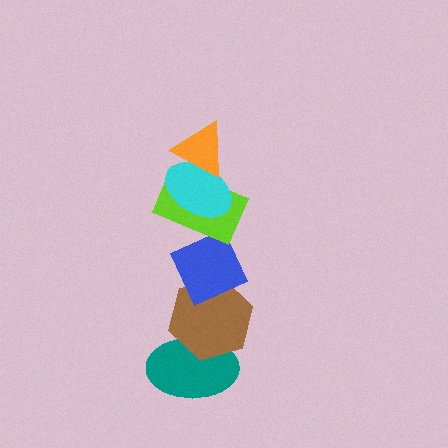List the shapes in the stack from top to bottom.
From top to bottom: the orange triangle, the cyan ellipse, the lime rectangle, the blue diamond, the brown hexagon, the teal ellipse.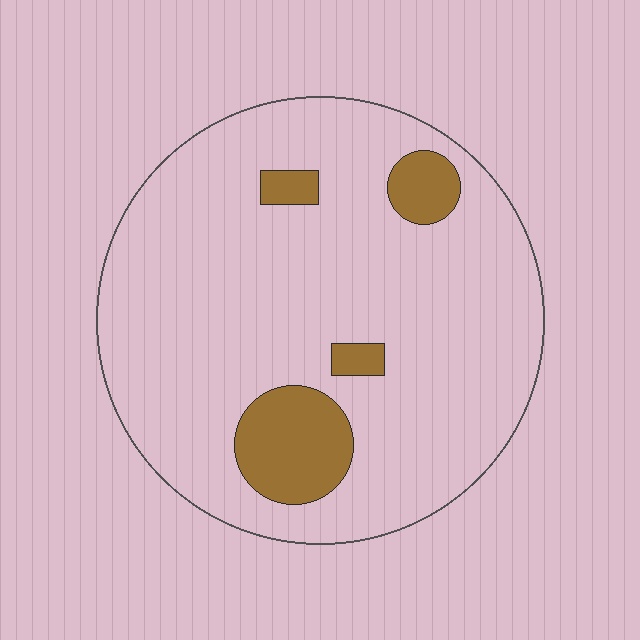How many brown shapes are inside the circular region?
4.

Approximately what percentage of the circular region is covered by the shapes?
Approximately 10%.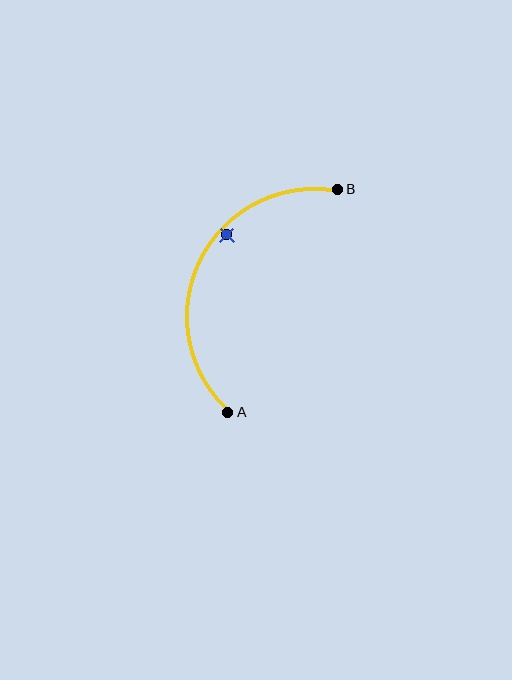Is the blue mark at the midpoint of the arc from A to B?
No — the blue mark does not lie on the arc at all. It sits slightly inside the curve.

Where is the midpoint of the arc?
The arc midpoint is the point on the curve farthest from the straight line joining A and B. It sits to the left of that line.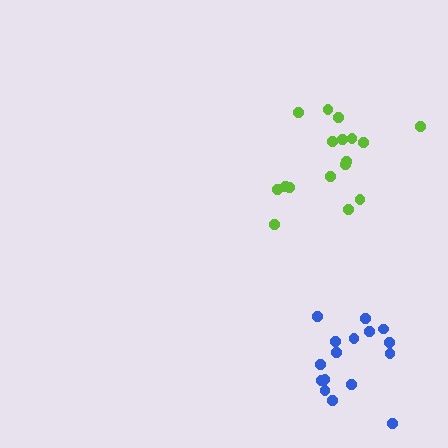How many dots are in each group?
Group 1: 17 dots, Group 2: 16 dots (33 total).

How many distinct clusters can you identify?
There are 2 distinct clusters.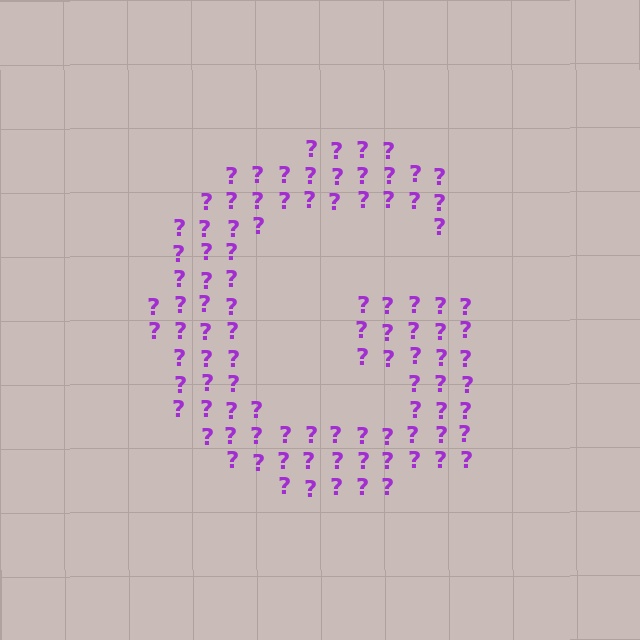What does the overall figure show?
The overall figure shows the letter G.